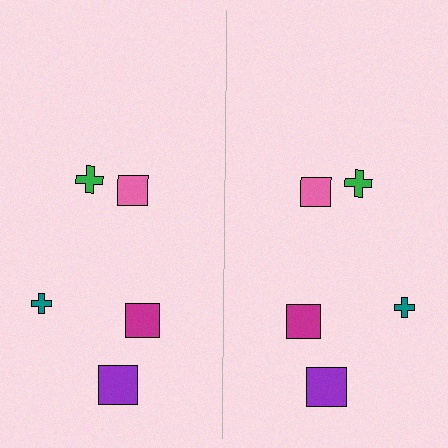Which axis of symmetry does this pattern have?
The pattern has a vertical axis of symmetry running through the center of the image.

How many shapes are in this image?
There are 10 shapes in this image.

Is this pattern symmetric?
Yes, this pattern has bilateral (reflection) symmetry.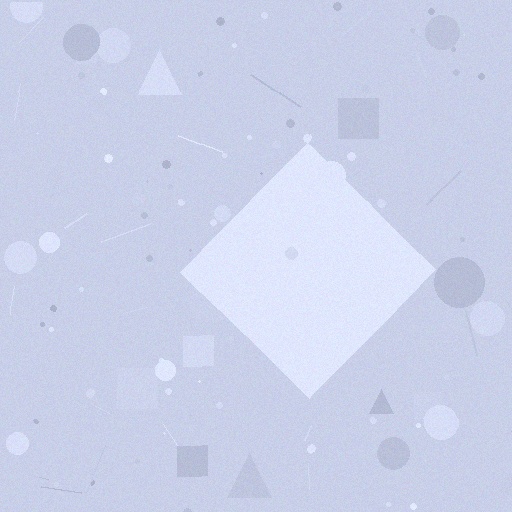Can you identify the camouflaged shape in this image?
The camouflaged shape is a diamond.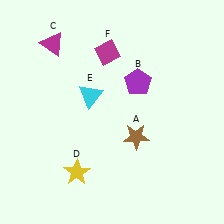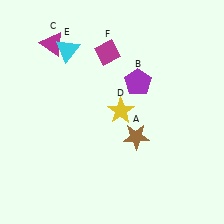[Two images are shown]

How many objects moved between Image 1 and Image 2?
2 objects moved between the two images.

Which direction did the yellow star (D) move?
The yellow star (D) moved up.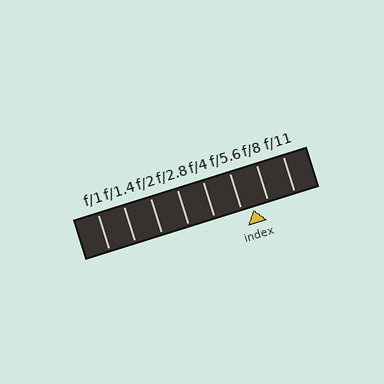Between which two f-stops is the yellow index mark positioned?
The index mark is between f/5.6 and f/8.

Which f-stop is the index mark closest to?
The index mark is closest to f/5.6.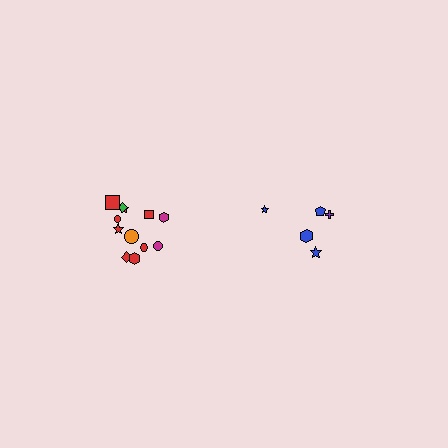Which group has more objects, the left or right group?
The left group.